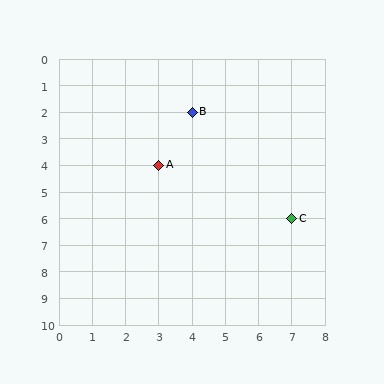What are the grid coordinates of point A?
Point A is at grid coordinates (3, 4).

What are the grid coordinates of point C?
Point C is at grid coordinates (7, 6).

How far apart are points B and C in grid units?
Points B and C are 3 columns and 4 rows apart (about 5.0 grid units diagonally).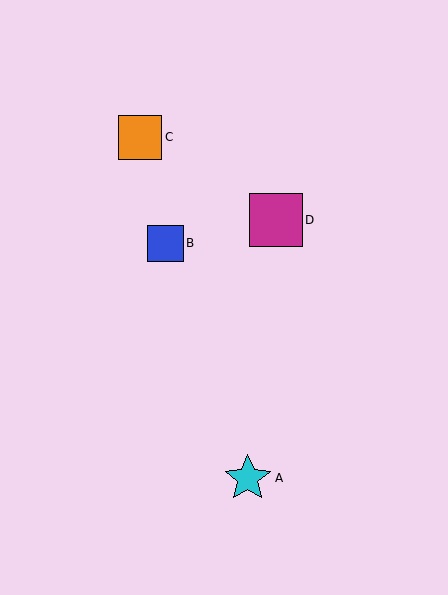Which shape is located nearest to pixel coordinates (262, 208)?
The magenta square (labeled D) at (276, 220) is nearest to that location.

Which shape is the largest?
The magenta square (labeled D) is the largest.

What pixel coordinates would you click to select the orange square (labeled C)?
Click at (140, 137) to select the orange square C.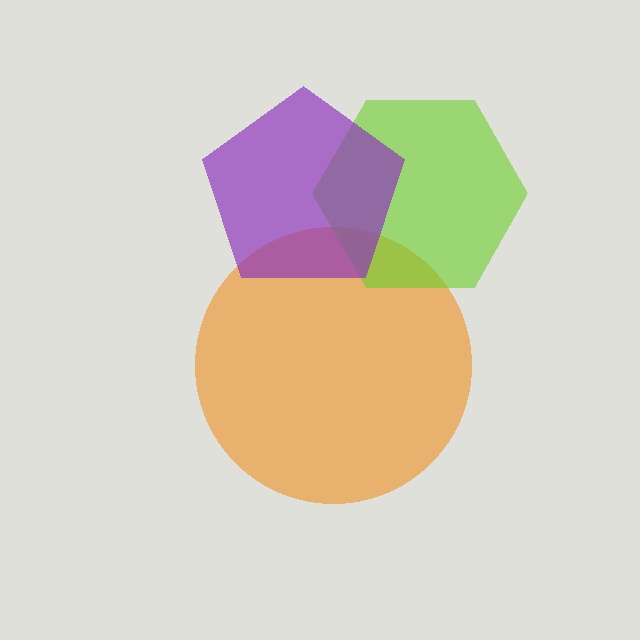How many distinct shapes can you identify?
There are 3 distinct shapes: an orange circle, a lime hexagon, a purple pentagon.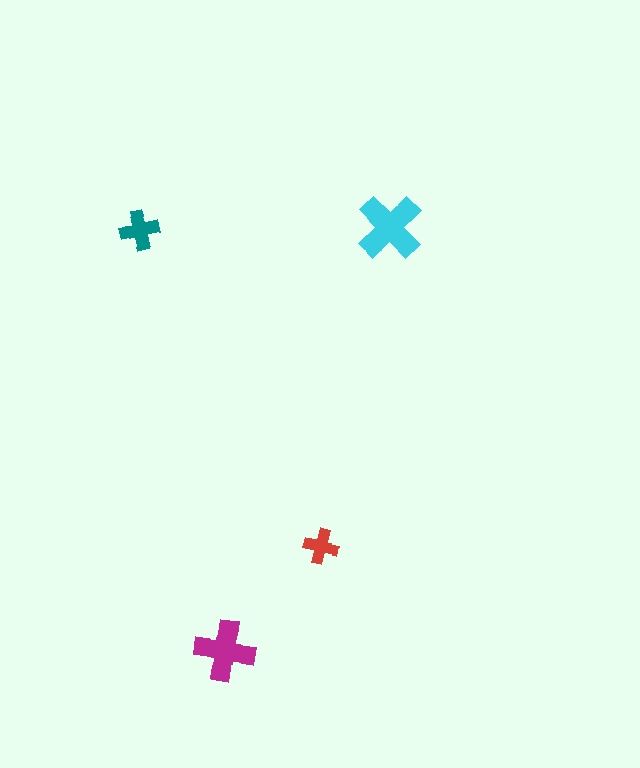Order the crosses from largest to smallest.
the cyan one, the magenta one, the teal one, the red one.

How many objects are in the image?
There are 4 objects in the image.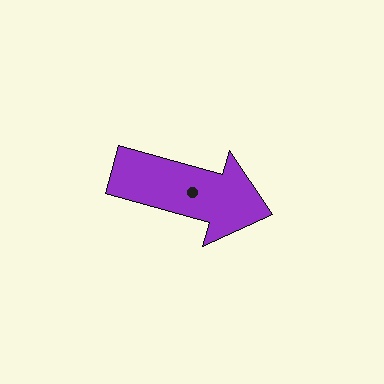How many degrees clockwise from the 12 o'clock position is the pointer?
Approximately 105 degrees.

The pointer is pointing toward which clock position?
Roughly 4 o'clock.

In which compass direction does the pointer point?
East.